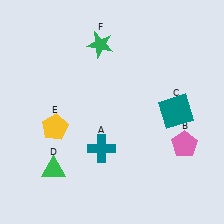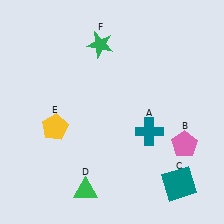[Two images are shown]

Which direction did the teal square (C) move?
The teal square (C) moved down.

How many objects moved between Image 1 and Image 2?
3 objects moved between the two images.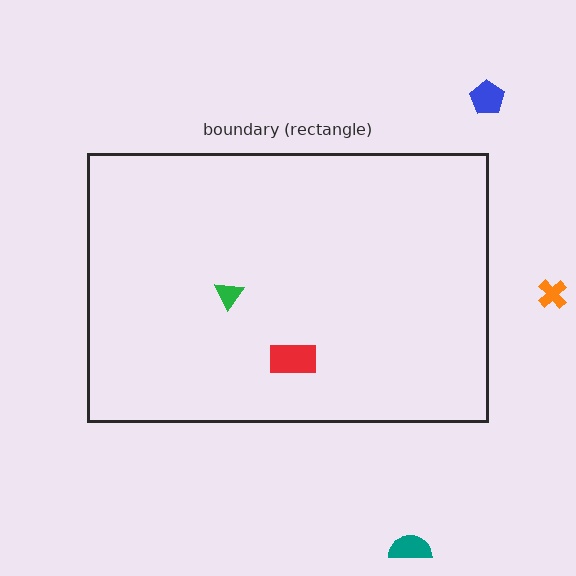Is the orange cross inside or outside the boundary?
Outside.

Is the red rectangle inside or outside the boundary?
Inside.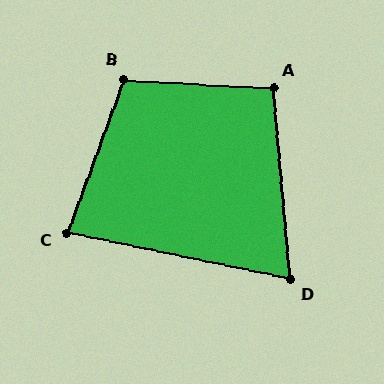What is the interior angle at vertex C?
Approximately 82 degrees (acute).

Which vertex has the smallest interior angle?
D, at approximately 73 degrees.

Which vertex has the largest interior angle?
B, at approximately 107 degrees.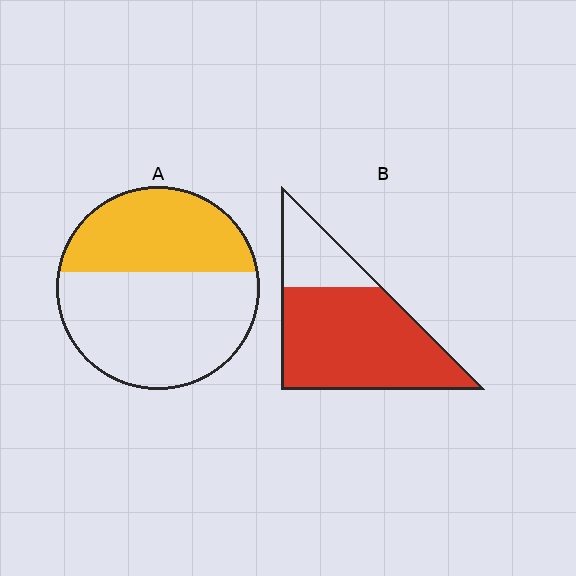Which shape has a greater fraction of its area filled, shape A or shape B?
Shape B.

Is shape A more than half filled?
No.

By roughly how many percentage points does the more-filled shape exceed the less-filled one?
By roughly 35 percentage points (B over A).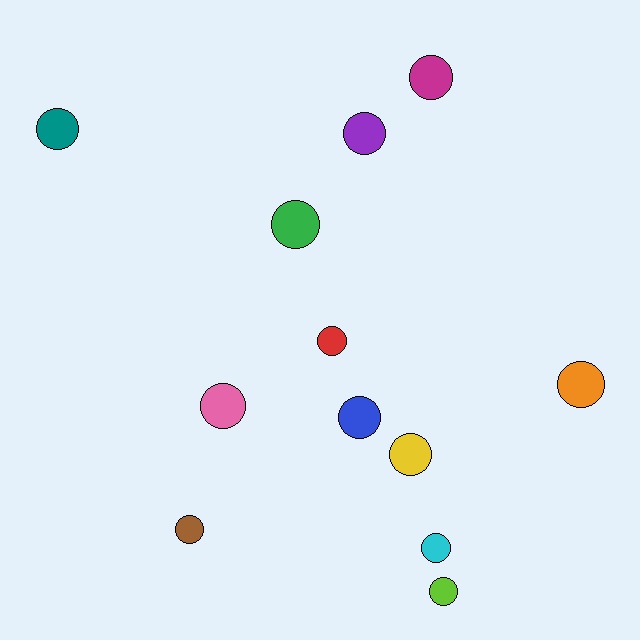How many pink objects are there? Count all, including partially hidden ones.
There is 1 pink object.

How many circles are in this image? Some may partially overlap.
There are 12 circles.